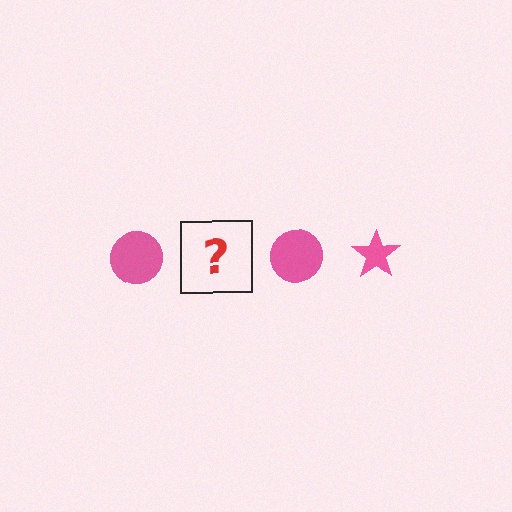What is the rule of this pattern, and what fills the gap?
The rule is that the pattern cycles through circle, star shapes in pink. The gap should be filled with a pink star.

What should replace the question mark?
The question mark should be replaced with a pink star.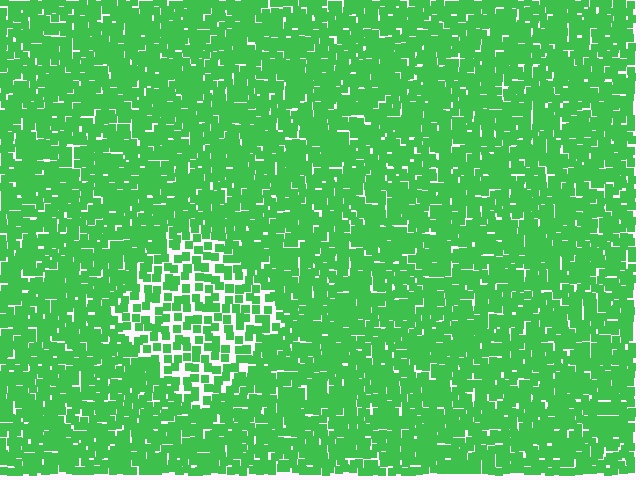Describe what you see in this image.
The image contains small green elements arranged at two different densities. A diamond-shaped region is visible where the elements are less densely packed than the surrounding area.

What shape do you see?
I see a diamond.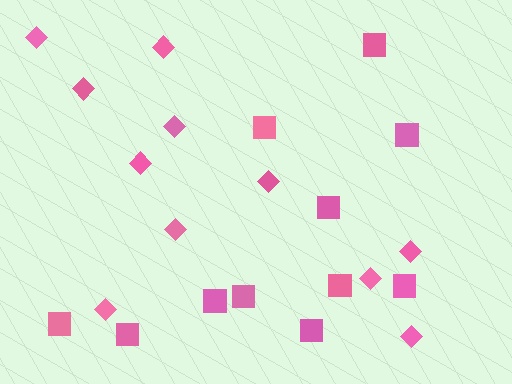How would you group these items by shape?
There are 2 groups: one group of diamonds (11) and one group of squares (11).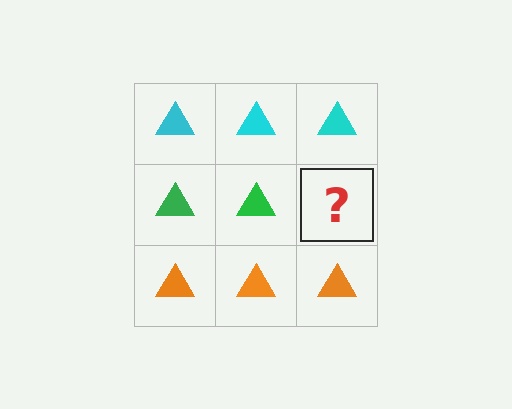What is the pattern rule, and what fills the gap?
The rule is that each row has a consistent color. The gap should be filled with a green triangle.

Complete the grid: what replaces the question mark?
The question mark should be replaced with a green triangle.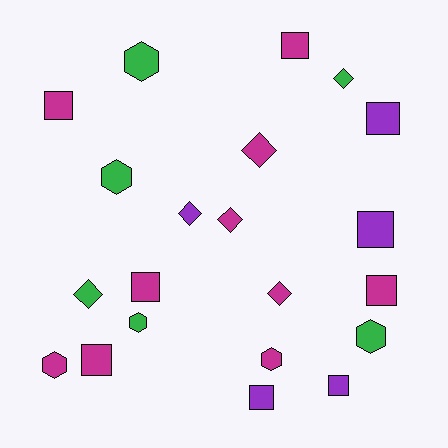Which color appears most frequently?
Magenta, with 10 objects.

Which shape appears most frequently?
Square, with 9 objects.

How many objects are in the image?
There are 21 objects.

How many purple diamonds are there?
There is 1 purple diamond.